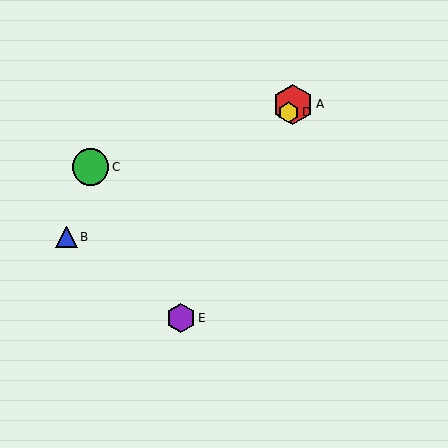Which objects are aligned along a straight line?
Objects A, D, E are aligned along a straight line.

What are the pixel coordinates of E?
Object E is at (181, 318).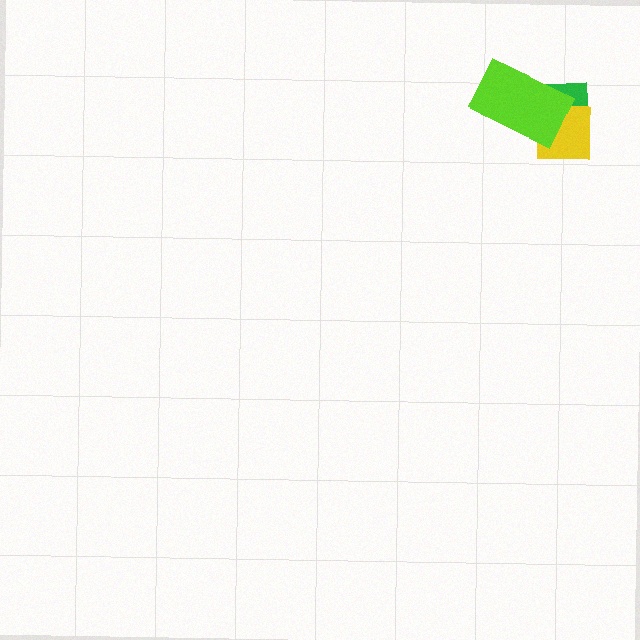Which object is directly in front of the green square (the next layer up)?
The yellow square is directly in front of the green square.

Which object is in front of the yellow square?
The lime rectangle is in front of the yellow square.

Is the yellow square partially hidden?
Yes, it is partially covered by another shape.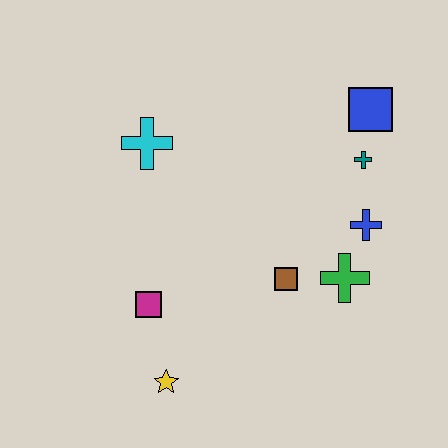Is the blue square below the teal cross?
No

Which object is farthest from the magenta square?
The blue square is farthest from the magenta square.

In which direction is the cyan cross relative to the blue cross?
The cyan cross is to the left of the blue cross.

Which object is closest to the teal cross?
The blue square is closest to the teal cross.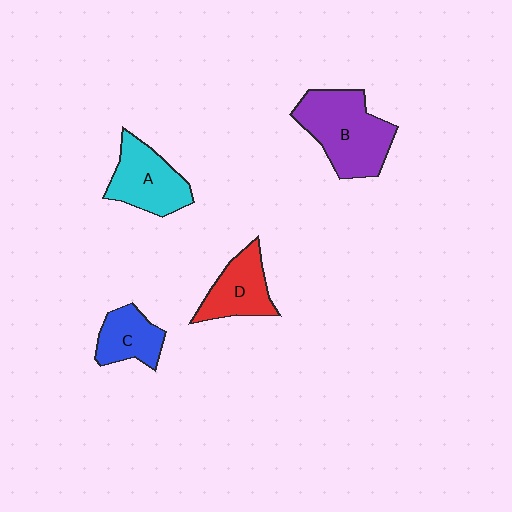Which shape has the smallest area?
Shape C (blue).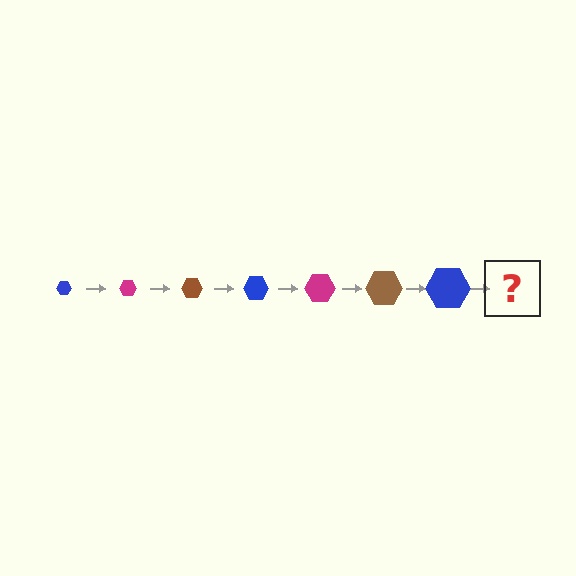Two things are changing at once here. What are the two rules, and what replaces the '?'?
The two rules are that the hexagon grows larger each step and the color cycles through blue, magenta, and brown. The '?' should be a magenta hexagon, larger than the previous one.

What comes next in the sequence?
The next element should be a magenta hexagon, larger than the previous one.